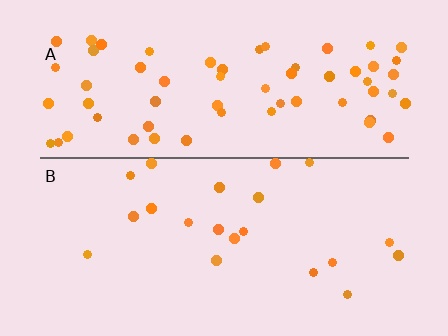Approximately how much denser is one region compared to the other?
Approximately 3.1× — region A over region B.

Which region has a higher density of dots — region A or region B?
A (the top).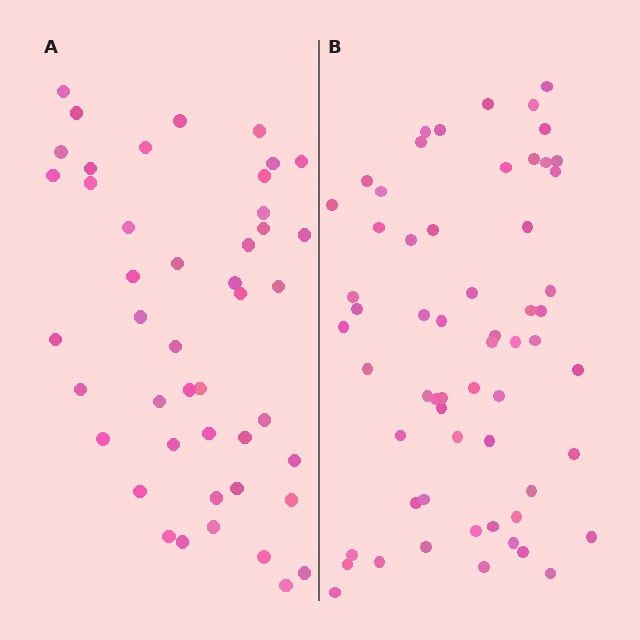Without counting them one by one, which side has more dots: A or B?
Region B (the right region) has more dots.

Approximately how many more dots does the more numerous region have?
Region B has approximately 15 more dots than region A.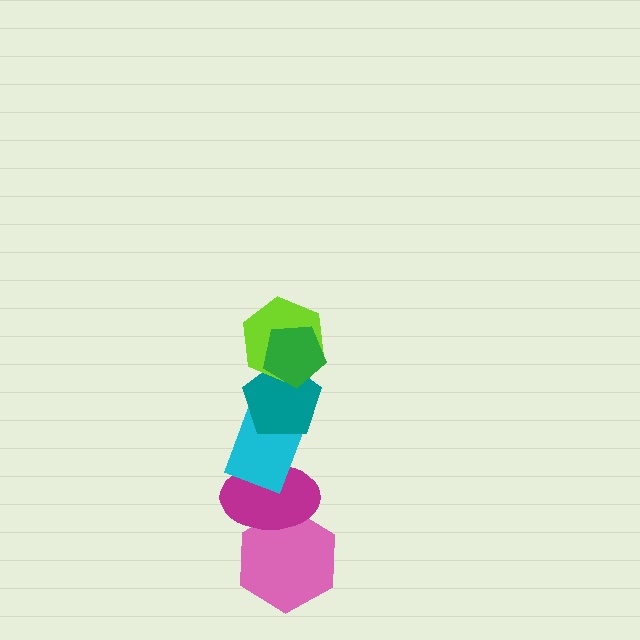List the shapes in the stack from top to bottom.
From top to bottom: the green pentagon, the lime hexagon, the teal pentagon, the cyan rectangle, the magenta ellipse, the pink hexagon.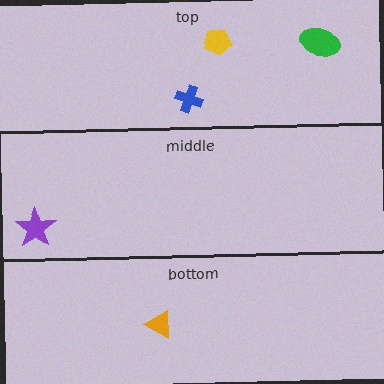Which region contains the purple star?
The middle region.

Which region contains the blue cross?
The top region.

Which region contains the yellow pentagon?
The top region.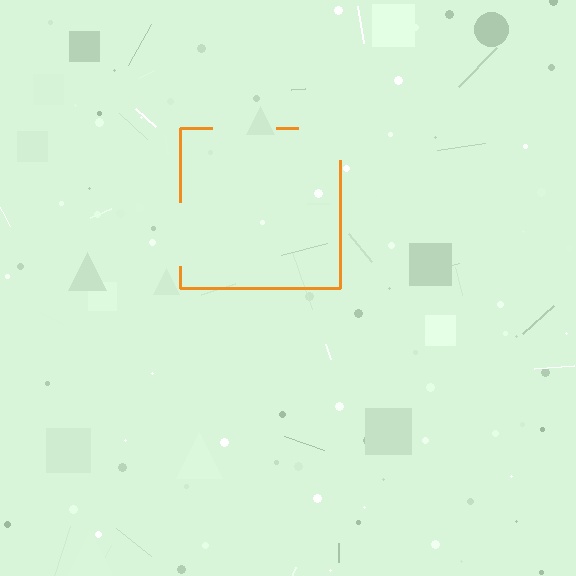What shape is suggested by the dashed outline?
The dashed outline suggests a square.